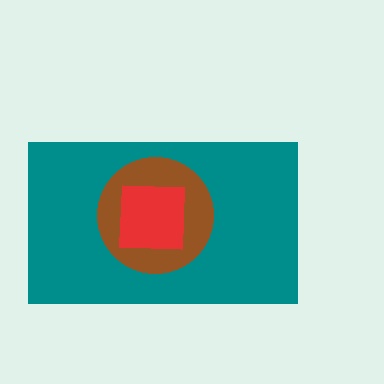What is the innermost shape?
The red square.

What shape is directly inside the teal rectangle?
The brown circle.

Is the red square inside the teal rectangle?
Yes.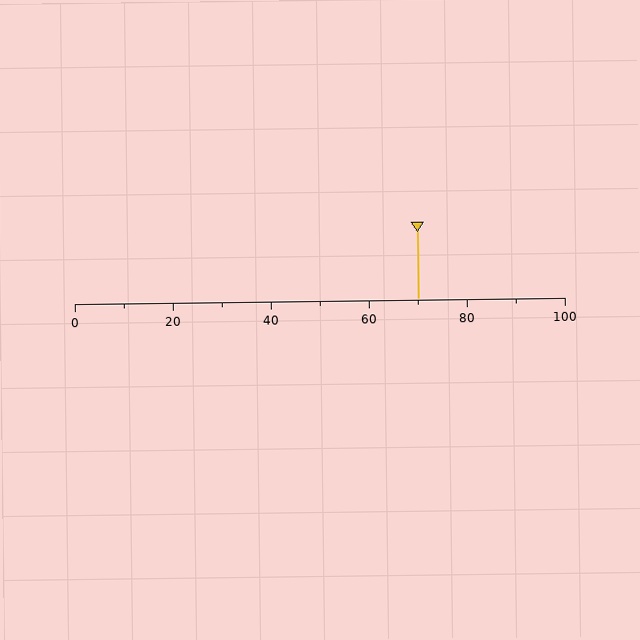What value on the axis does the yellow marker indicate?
The marker indicates approximately 70.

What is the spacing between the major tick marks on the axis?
The major ticks are spaced 20 apart.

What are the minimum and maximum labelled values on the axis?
The axis runs from 0 to 100.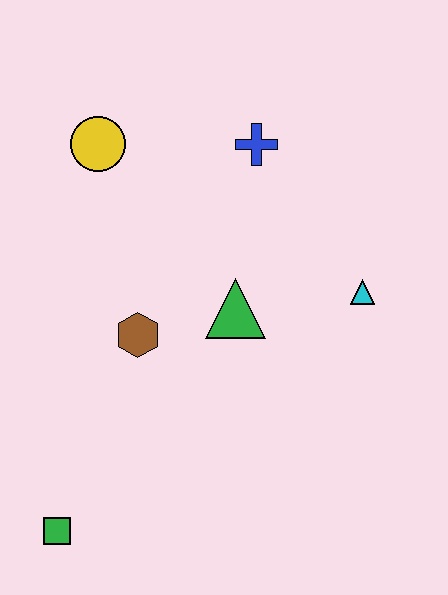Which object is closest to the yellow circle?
The blue cross is closest to the yellow circle.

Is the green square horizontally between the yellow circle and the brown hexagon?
No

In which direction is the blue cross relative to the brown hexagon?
The blue cross is above the brown hexagon.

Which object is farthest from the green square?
The blue cross is farthest from the green square.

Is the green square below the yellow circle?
Yes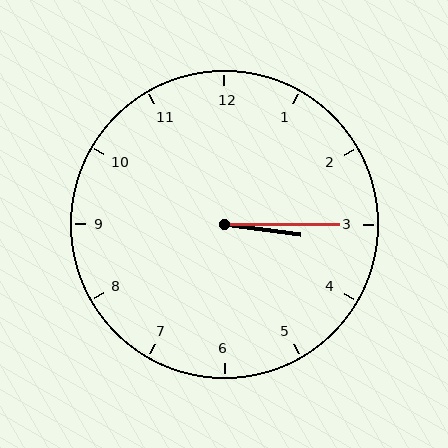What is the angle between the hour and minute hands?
Approximately 8 degrees.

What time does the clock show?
3:15.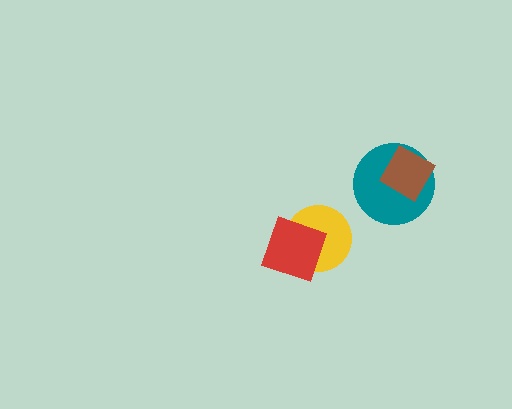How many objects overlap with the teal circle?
1 object overlaps with the teal circle.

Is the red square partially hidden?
No, no other shape covers it.